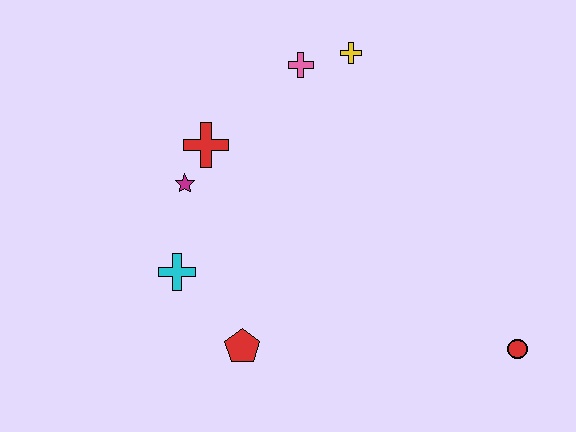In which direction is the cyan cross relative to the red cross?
The cyan cross is below the red cross.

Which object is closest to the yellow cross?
The pink cross is closest to the yellow cross.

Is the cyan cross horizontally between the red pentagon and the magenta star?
No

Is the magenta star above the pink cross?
No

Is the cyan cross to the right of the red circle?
No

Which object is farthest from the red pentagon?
The yellow cross is farthest from the red pentagon.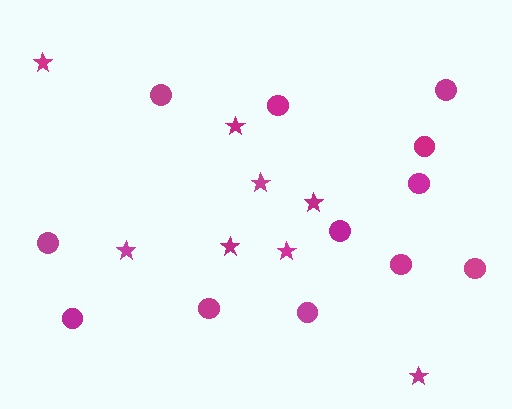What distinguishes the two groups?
There are 2 groups: one group of stars (8) and one group of circles (12).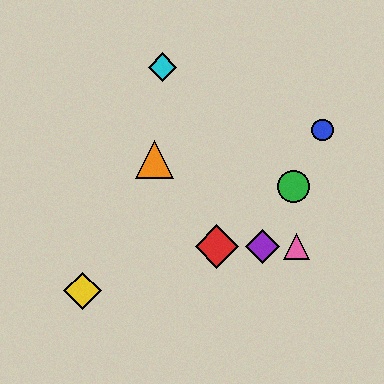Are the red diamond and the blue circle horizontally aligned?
No, the red diamond is at y≈246 and the blue circle is at y≈130.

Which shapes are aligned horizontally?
The red diamond, the purple diamond, the pink triangle are aligned horizontally.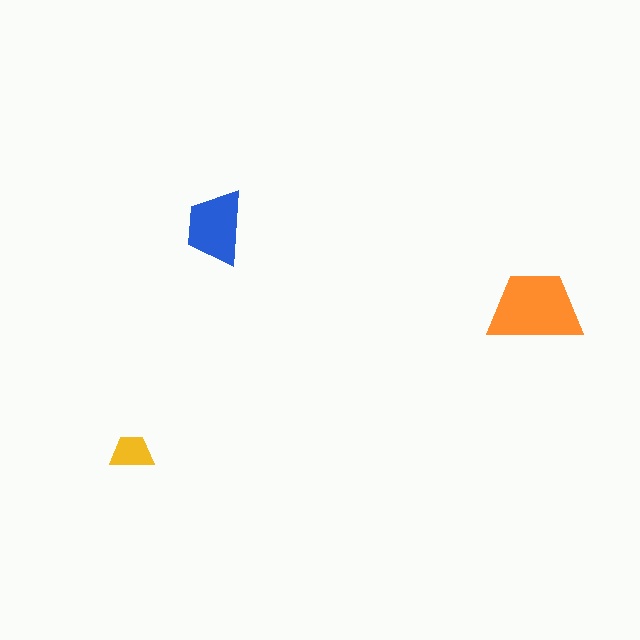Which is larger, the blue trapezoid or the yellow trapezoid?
The blue one.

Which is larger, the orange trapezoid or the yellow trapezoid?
The orange one.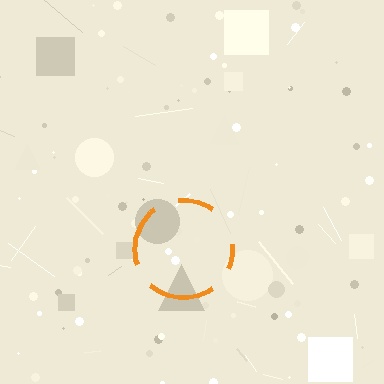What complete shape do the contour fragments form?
The contour fragments form a circle.